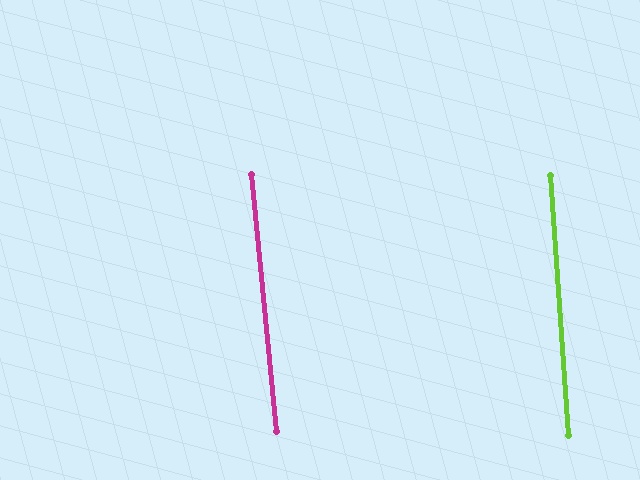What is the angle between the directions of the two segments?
Approximately 2 degrees.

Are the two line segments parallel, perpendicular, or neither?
Parallel — their directions differ by only 1.6°.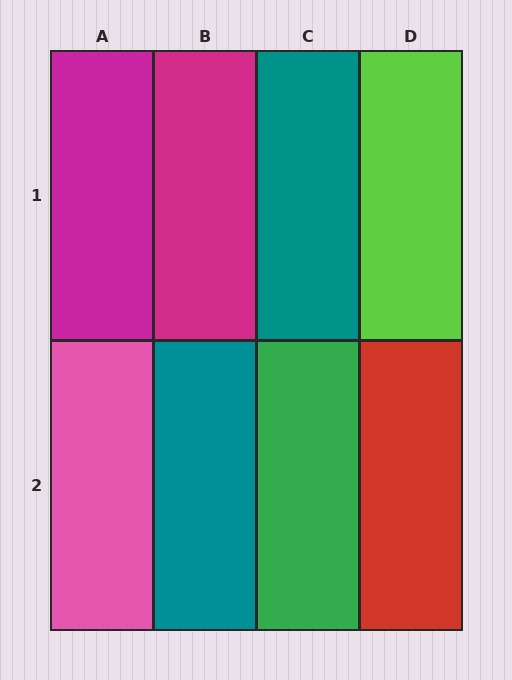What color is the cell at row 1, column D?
Lime.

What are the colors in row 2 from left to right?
Pink, teal, green, red.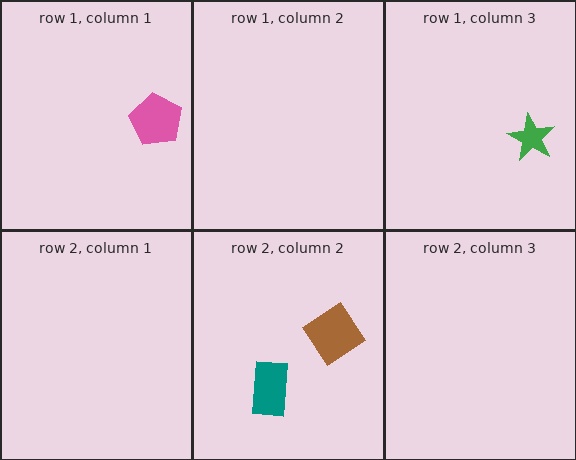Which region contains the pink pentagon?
The row 1, column 1 region.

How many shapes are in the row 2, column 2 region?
2.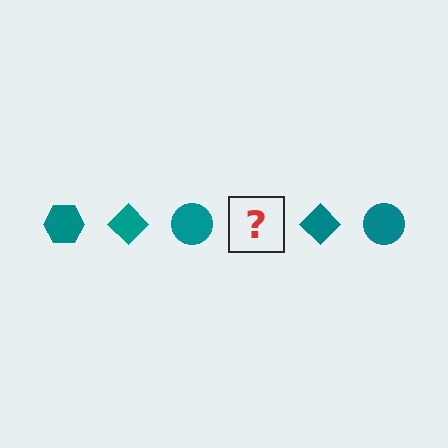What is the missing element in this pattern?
The missing element is a teal hexagon.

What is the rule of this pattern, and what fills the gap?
The rule is that the pattern cycles through hexagon, diamond, circle shapes in teal. The gap should be filled with a teal hexagon.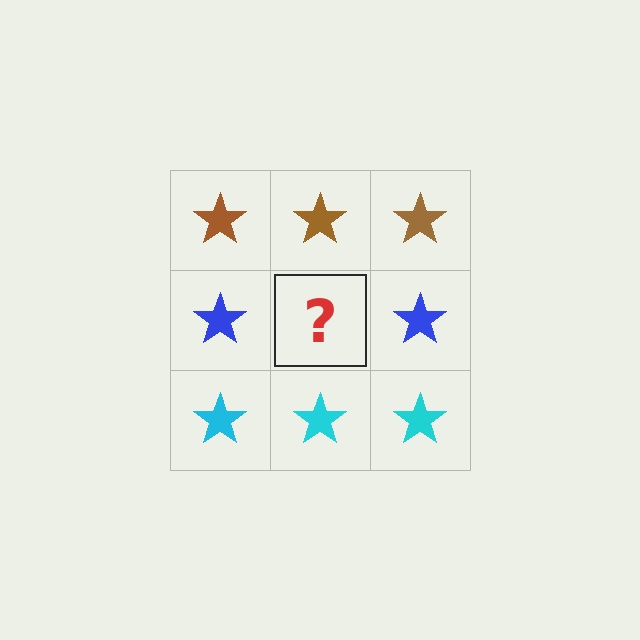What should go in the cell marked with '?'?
The missing cell should contain a blue star.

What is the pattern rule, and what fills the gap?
The rule is that each row has a consistent color. The gap should be filled with a blue star.